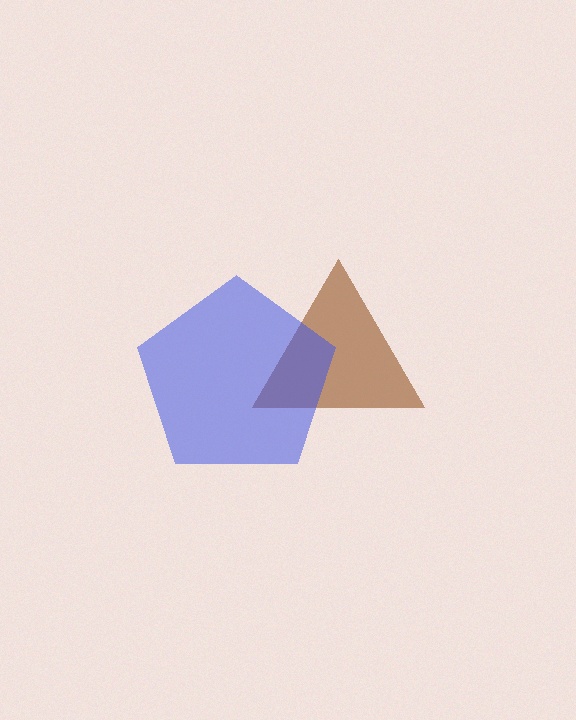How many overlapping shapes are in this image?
There are 2 overlapping shapes in the image.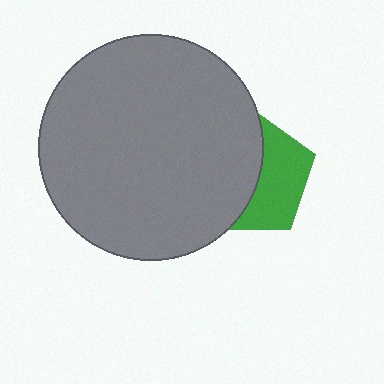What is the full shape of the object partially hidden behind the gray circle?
The partially hidden object is a green pentagon.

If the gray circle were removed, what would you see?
You would see the complete green pentagon.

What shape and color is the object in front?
The object in front is a gray circle.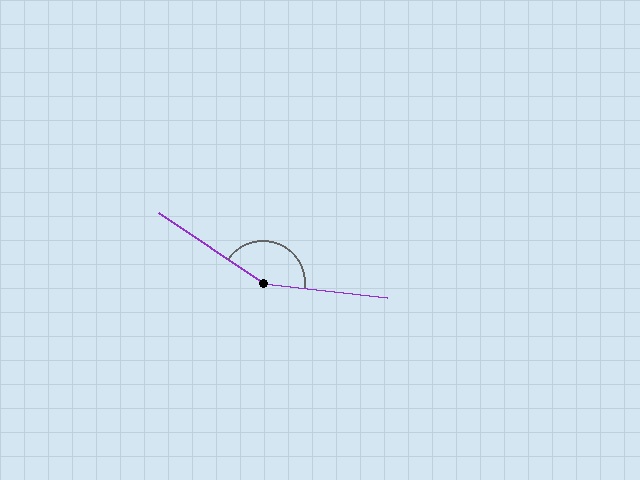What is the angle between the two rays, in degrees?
Approximately 153 degrees.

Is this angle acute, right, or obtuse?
It is obtuse.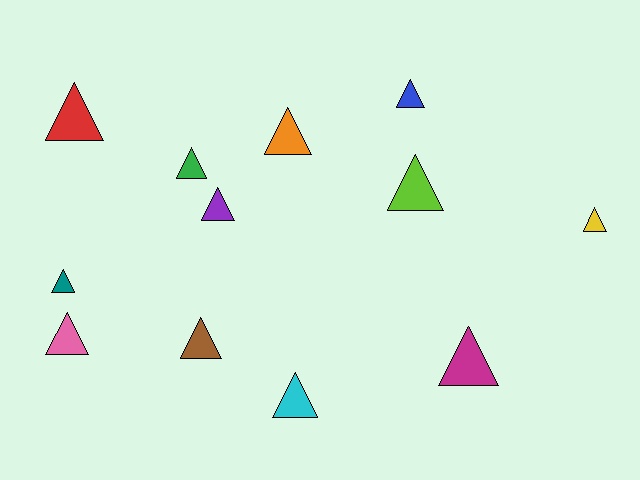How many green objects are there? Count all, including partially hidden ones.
There is 1 green object.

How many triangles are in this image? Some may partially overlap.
There are 12 triangles.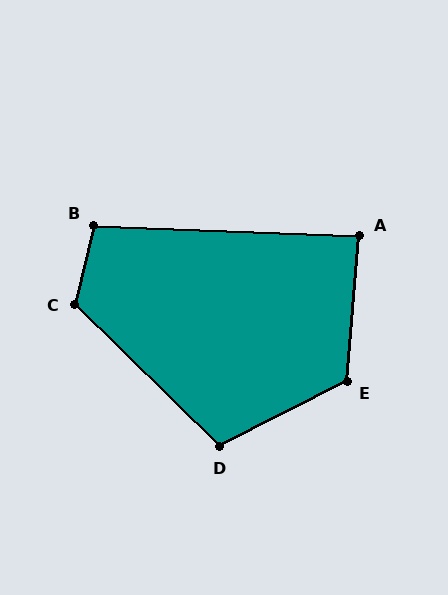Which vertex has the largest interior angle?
E, at approximately 122 degrees.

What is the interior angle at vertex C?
Approximately 121 degrees (obtuse).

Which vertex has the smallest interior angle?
A, at approximately 87 degrees.